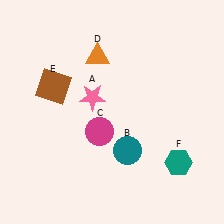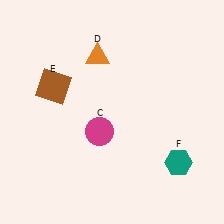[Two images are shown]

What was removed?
The pink star (A), the teal circle (B) were removed in Image 2.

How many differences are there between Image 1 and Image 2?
There are 2 differences between the two images.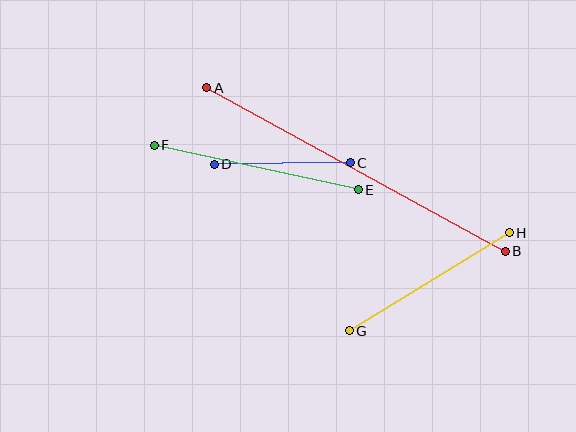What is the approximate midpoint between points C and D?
The midpoint is at approximately (282, 164) pixels.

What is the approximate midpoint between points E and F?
The midpoint is at approximately (256, 168) pixels.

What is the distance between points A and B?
The distance is approximately 340 pixels.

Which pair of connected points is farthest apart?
Points A and B are farthest apart.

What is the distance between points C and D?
The distance is approximately 136 pixels.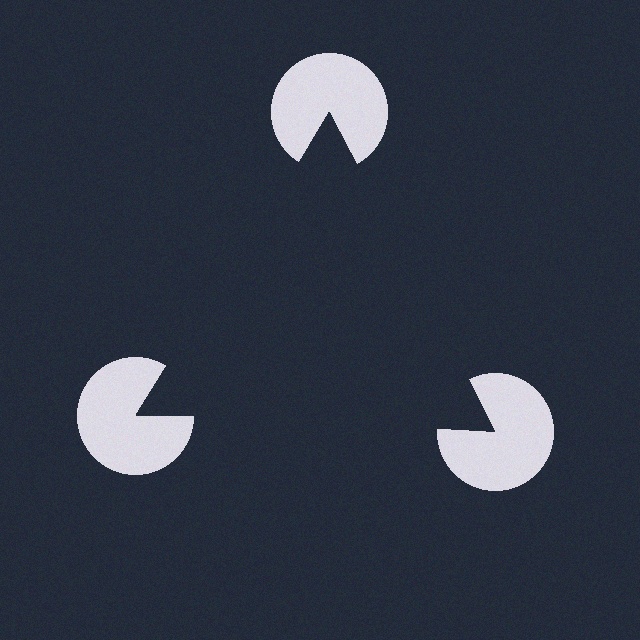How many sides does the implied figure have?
3 sides.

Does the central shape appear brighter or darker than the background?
It typically appears slightly darker than the background, even though no actual brightness change is drawn.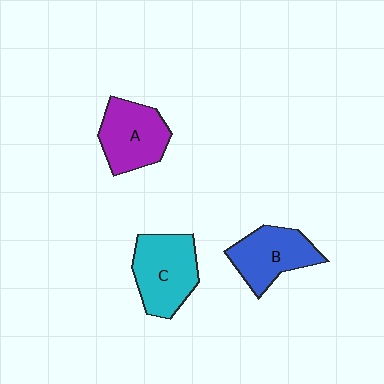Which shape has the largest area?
Shape C (cyan).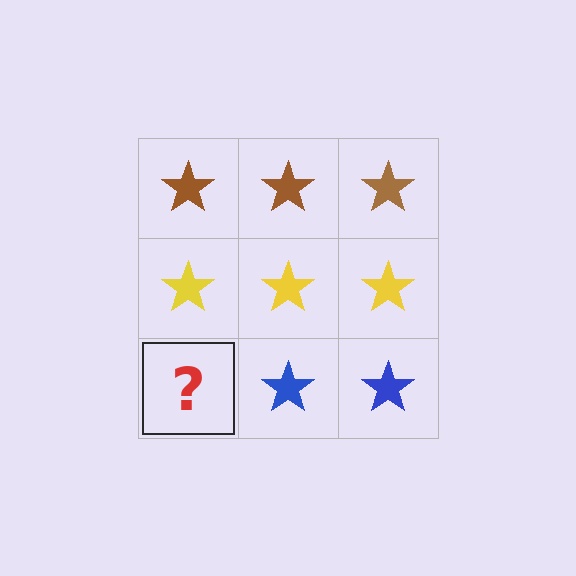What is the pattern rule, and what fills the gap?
The rule is that each row has a consistent color. The gap should be filled with a blue star.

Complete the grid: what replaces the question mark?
The question mark should be replaced with a blue star.